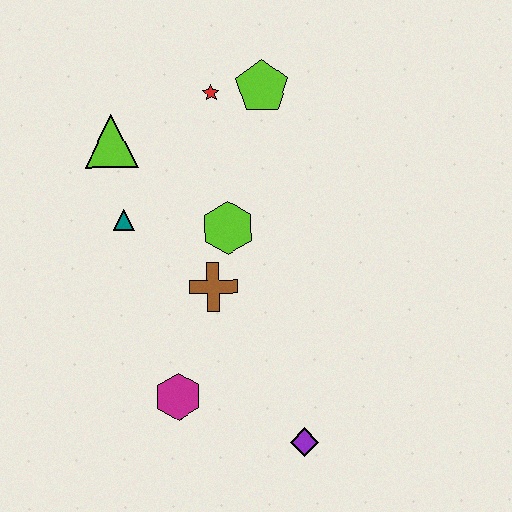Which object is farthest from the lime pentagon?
The purple diamond is farthest from the lime pentagon.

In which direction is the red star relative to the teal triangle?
The red star is above the teal triangle.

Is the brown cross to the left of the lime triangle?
No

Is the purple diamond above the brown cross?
No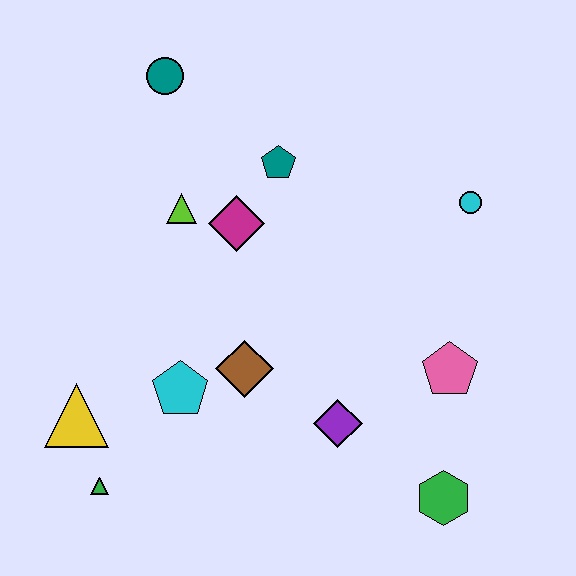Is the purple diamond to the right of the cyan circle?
No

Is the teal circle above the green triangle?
Yes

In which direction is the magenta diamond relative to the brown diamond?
The magenta diamond is above the brown diamond.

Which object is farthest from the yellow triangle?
The cyan circle is farthest from the yellow triangle.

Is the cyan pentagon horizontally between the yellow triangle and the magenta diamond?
Yes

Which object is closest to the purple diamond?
The brown diamond is closest to the purple diamond.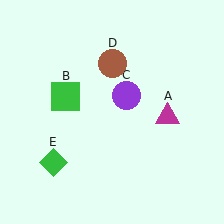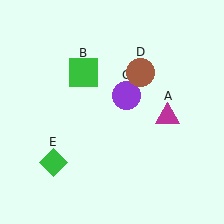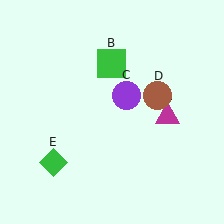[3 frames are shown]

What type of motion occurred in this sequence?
The green square (object B), brown circle (object D) rotated clockwise around the center of the scene.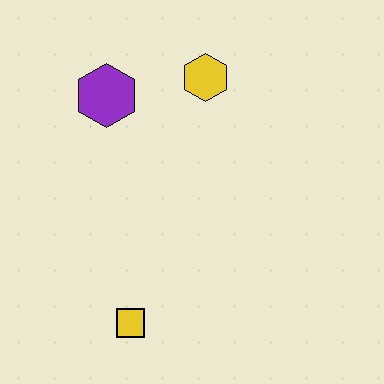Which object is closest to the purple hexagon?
The yellow hexagon is closest to the purple hexagon.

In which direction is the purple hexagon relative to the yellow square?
The purple hexagon is above the yellow square.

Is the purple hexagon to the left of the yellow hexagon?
Yes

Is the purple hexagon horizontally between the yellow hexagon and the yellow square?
No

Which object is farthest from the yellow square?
The yellow hexagon is farthest from the yellow square.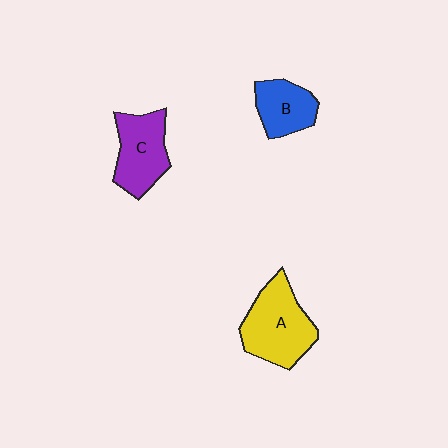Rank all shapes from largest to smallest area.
From largest to smallest: A (yellow), C (purple), B (blue).